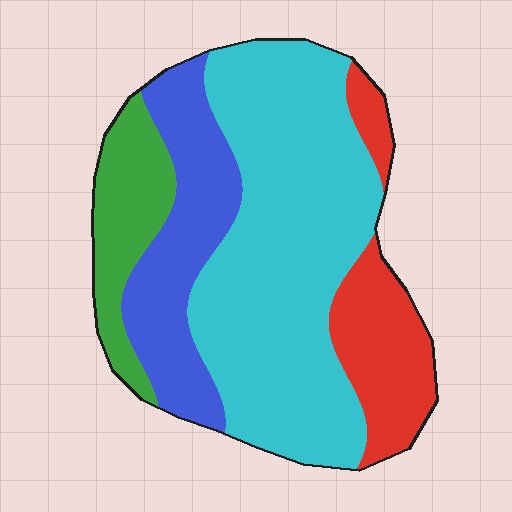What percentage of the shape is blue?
Blue covers about 20% of the shape.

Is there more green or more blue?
Blue.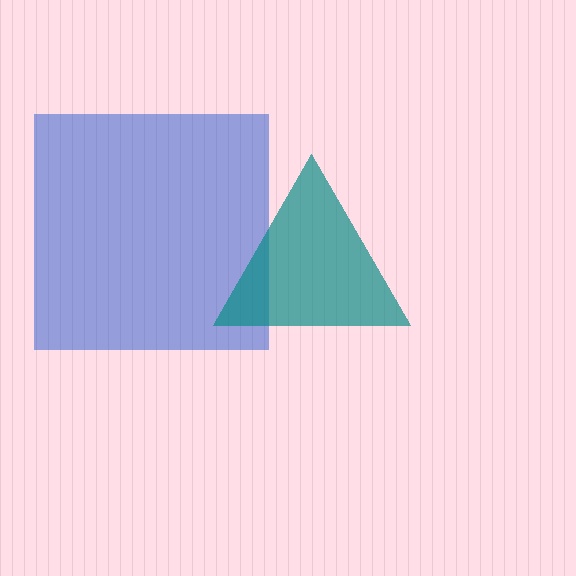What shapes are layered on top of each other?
The layered shapes are: a blue square, a teal triangle.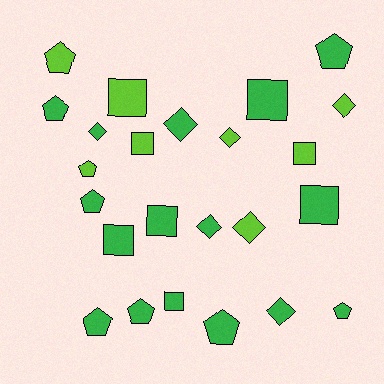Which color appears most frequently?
Green, with 16 objects.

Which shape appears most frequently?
Pentagon, with 9 objects.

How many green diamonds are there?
There are 4 green diamonds.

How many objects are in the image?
There are 24 objects.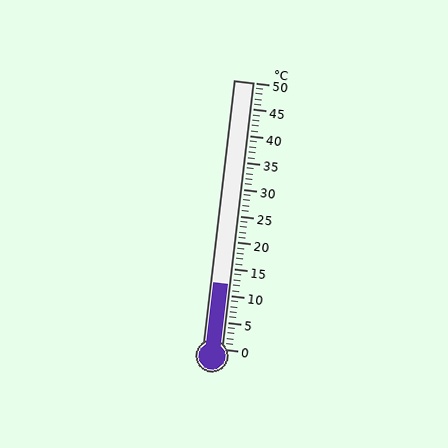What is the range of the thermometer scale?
The thermometer scale ranges from 0°C to 50°C.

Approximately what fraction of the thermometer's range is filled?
The thermometer is filled to approximately 25% of its range.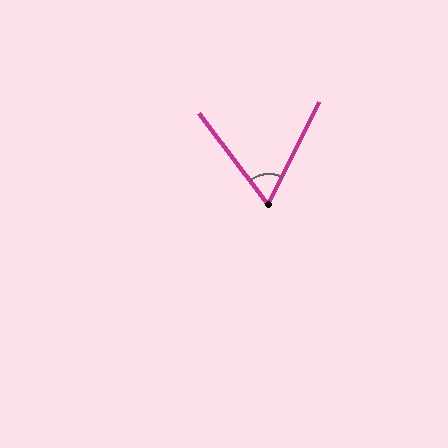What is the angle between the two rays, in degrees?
Approximately 63 degrees.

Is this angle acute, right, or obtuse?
It is acute.